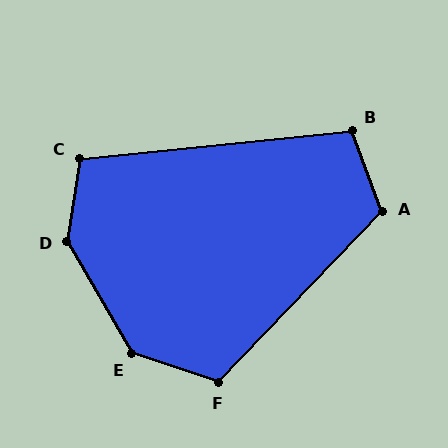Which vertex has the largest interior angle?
D, at approximately 141 degrees.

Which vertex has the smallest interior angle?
B, at approximately 104 degrees.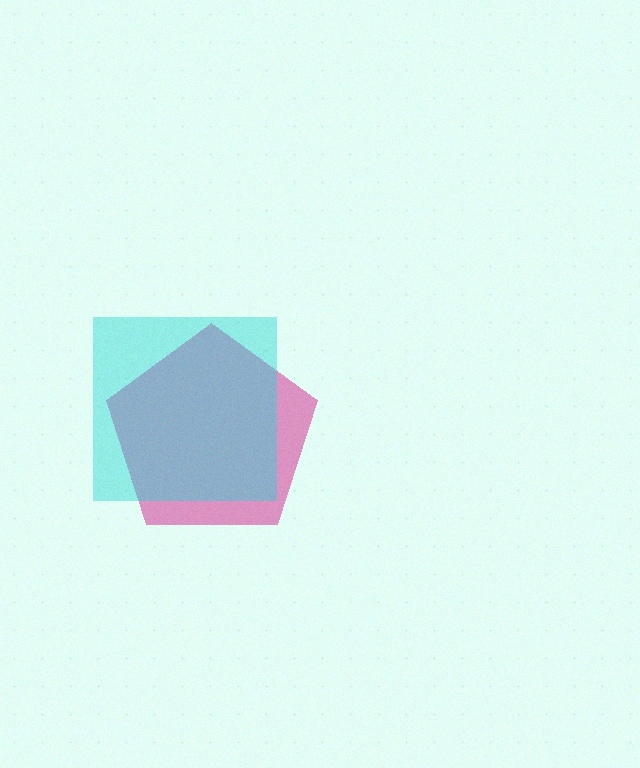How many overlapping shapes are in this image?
There are 2 overlapping shapes in the image.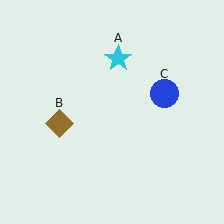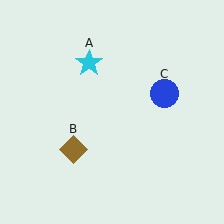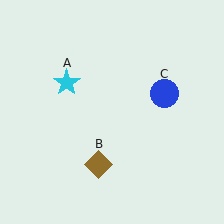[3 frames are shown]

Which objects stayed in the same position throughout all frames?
Blue circle (object C) remained stationary.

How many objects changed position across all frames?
2 objects changed position: cyan star (object A), brown diamond (object B).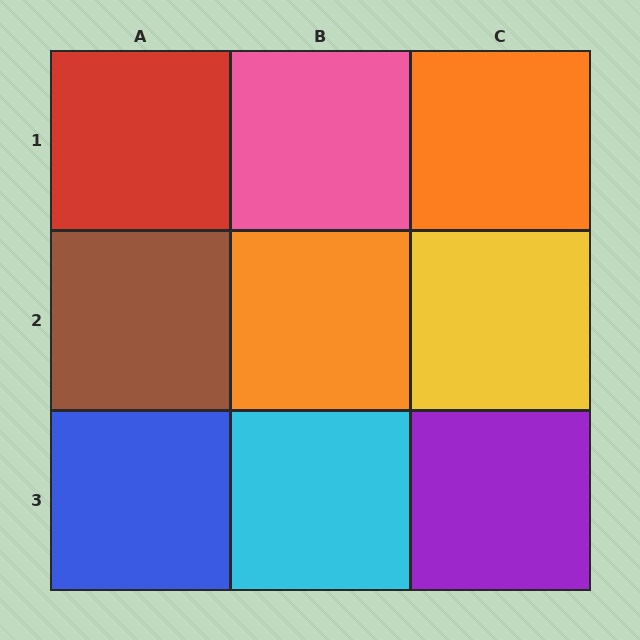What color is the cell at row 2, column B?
Orange.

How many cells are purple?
1 cell is purple.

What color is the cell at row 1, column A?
Red.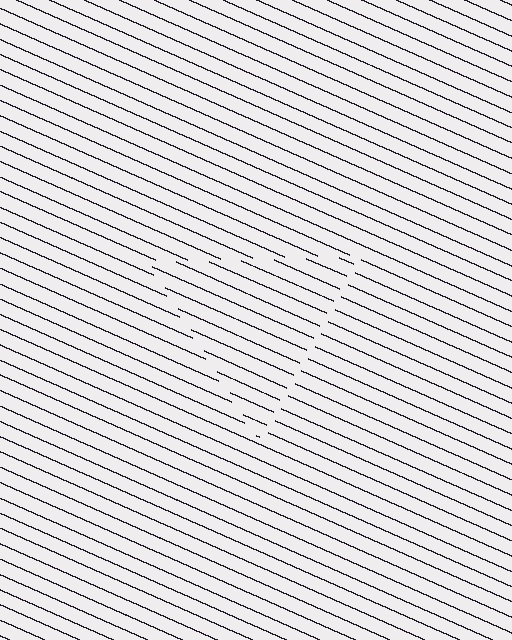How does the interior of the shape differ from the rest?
The interior of the shape contains the same grating, shifted by half a period — the contour is defined by the phase discontinuity where line-ends from the inner and outer gratings abut.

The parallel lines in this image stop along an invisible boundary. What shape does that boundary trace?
An illusory triangle. The interior of the shape contains the same grating, shifted by half a period — the contour is defined by the phase discontinuity where line-ends from the inner and outer gratings abut.